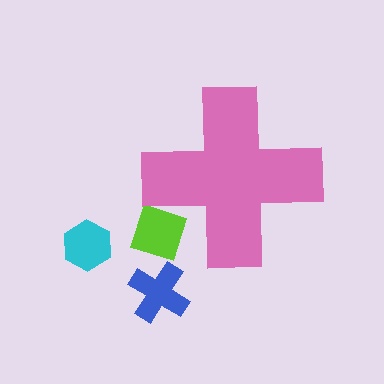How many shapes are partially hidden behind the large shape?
1 shape is partially hidden.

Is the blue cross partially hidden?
No, the blue cross is fully visible.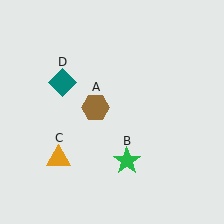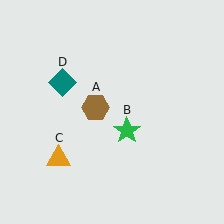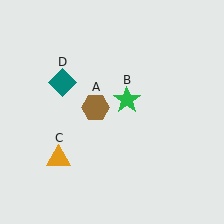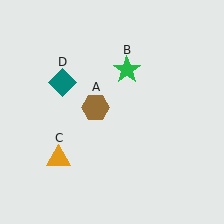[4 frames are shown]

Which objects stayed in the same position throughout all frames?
Brown hexagon (object A) and orange triangle (object C) and teal diamond (object D) remained stationary.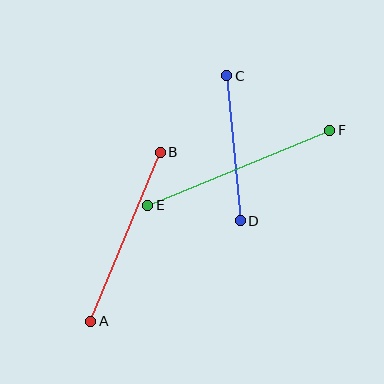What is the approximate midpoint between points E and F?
The midpoint is at approximately (239, 168) pixels.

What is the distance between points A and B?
The distance is approximately 183 pixels.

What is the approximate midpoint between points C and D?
The midpoint is at approximately (233, 148) pixels.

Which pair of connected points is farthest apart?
Points E and F are farthest apart.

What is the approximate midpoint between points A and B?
The midpoint is at approximately (126, 237) pixels.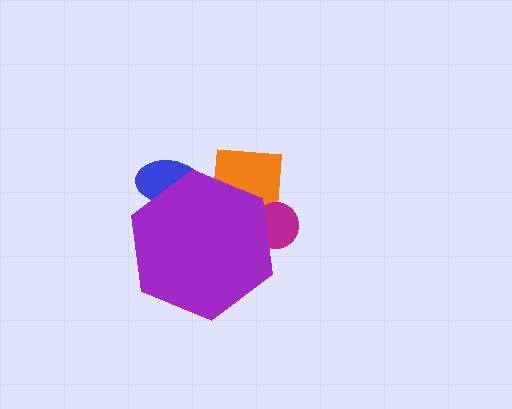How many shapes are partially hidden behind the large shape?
3 shapes are partially hidden.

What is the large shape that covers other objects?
A purple hexagon.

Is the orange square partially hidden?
Yes, the orange square is partially hidden behind the purple hexagon.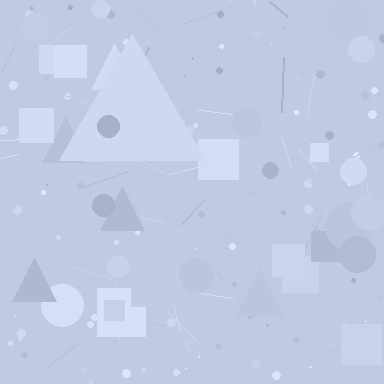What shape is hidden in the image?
A triangle is hidden in the image.